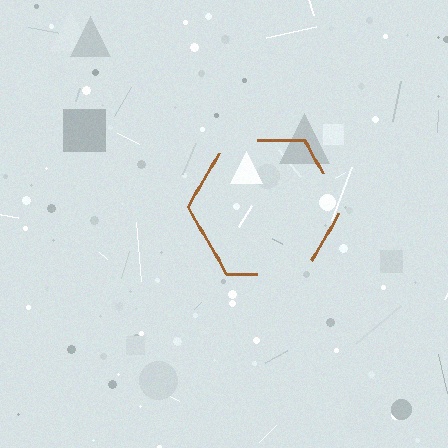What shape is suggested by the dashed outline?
The dashed outline suggests a hexagon.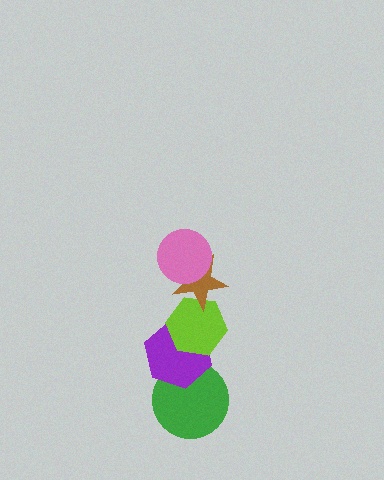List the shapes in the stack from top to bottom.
From top to bottom: the pink circle, the brown star, the lime hexagon, the purple hexagon, the green circle.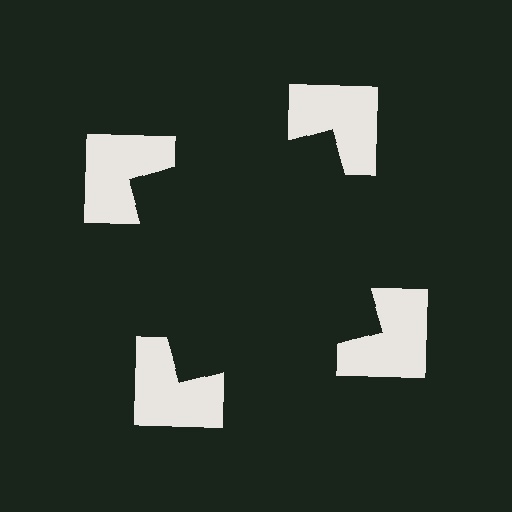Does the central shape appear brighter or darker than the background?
It typically appears slightly darker than the background, even though no actual brightness change is drawn.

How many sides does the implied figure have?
4 sides.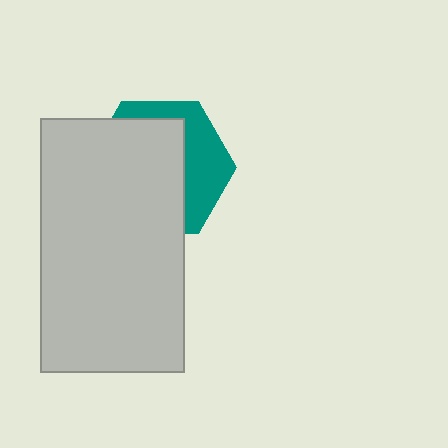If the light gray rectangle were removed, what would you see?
You would see the complete teal hexagon.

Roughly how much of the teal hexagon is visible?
A small part of it is visible (roughly 35%).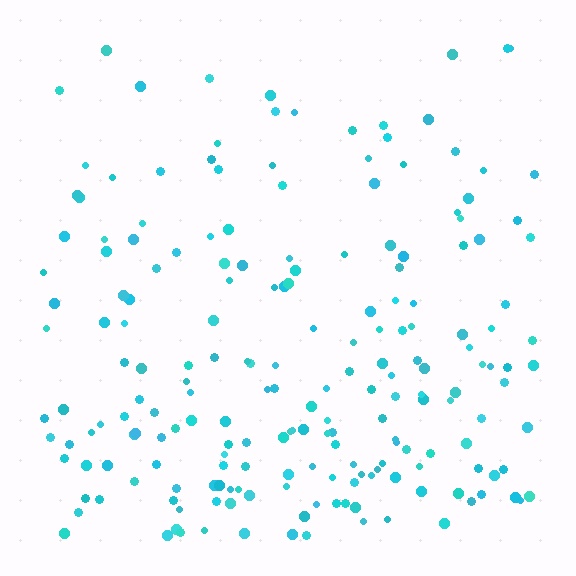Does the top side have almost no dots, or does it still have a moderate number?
Still a moderate number, just noticeably fewer than the bottom.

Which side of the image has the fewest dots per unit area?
The top.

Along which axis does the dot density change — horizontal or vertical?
Vertical.